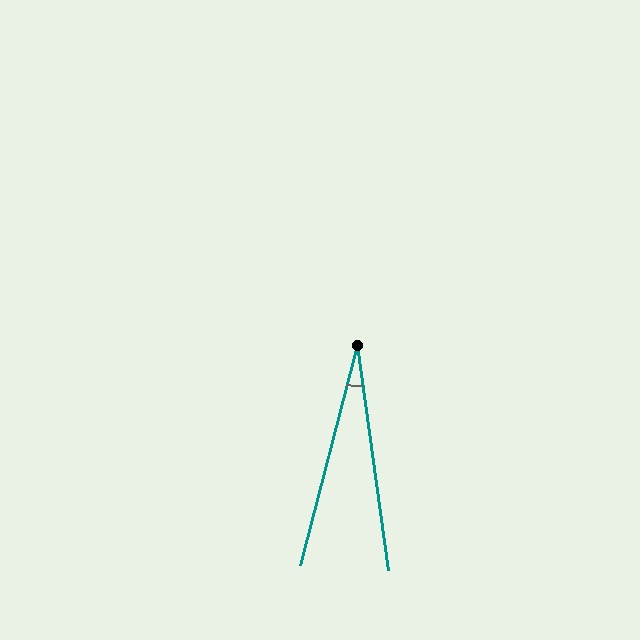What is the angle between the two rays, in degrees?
Approximately 22 degrees.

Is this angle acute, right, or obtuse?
It is acute.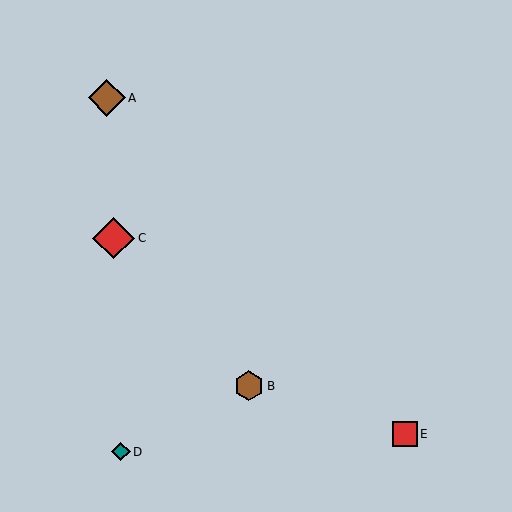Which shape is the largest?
The red diamond (labeled C) is the largest.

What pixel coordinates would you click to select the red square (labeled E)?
Click at (405, 434) to select the red square E.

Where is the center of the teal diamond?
The center of the teal diamond is at (121, 452).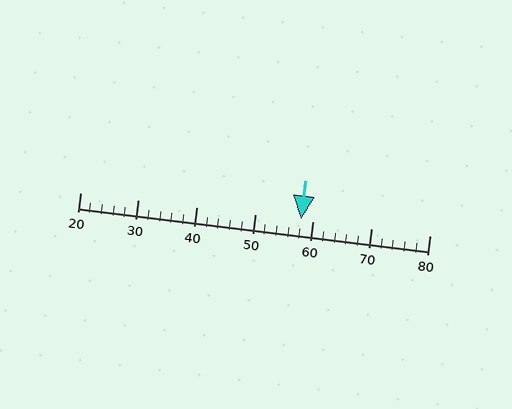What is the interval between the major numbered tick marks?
The major tick marks are spaced 10 units apart.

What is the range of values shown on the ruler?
The ruler shows values from 20 to 80.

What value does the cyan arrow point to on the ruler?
The cyan arrow points to approximately 58.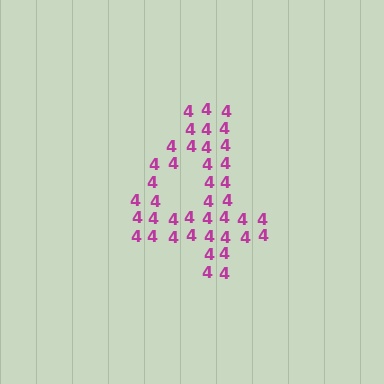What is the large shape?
The large shape is the digit 4.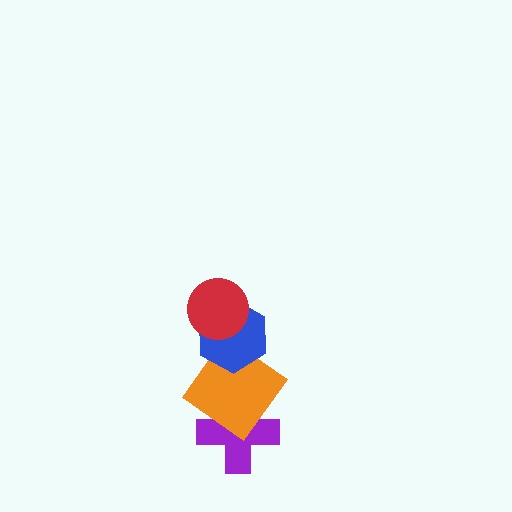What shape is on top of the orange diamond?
The blue hexagon is on top of the orange diamond.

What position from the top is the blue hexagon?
The blue hexagon is 2nd from the top.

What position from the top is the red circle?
The red circle is 1st from the top.